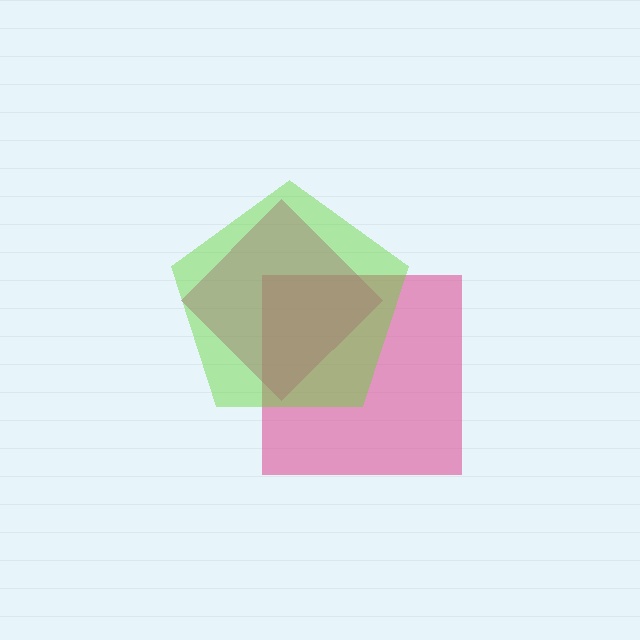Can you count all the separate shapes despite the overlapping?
Yes, there are 3 separate shapes.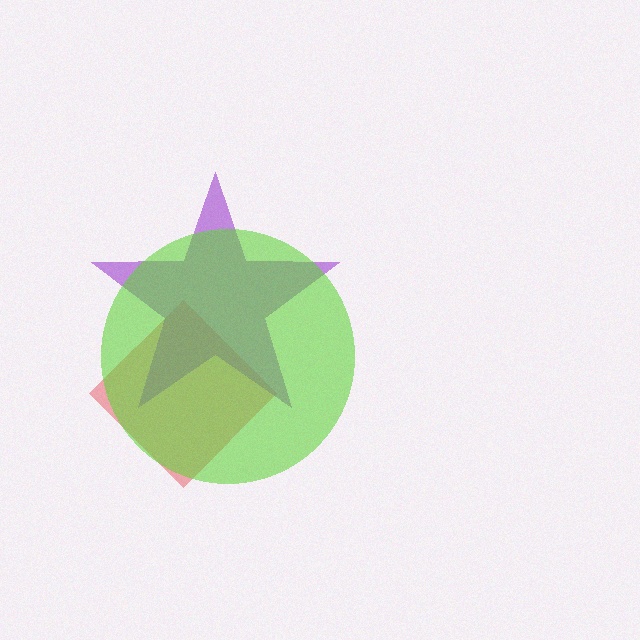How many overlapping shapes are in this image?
There are 3 overlapping shapes in the image.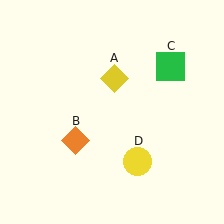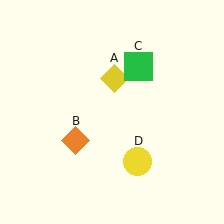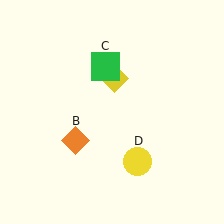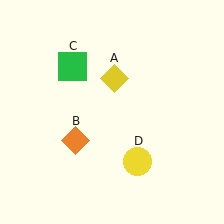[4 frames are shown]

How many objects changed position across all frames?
1 object changed position: green square (object C).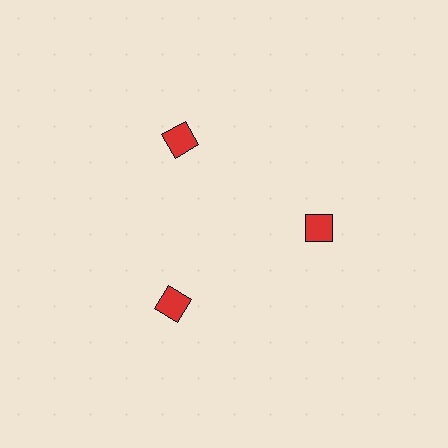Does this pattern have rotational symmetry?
Yes, this pattern has 3-fold rotational symmetry. It looks the same after rotating 120 degrees around the center.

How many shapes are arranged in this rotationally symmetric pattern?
There are 3 shapes, arranged in 3 groups of 1.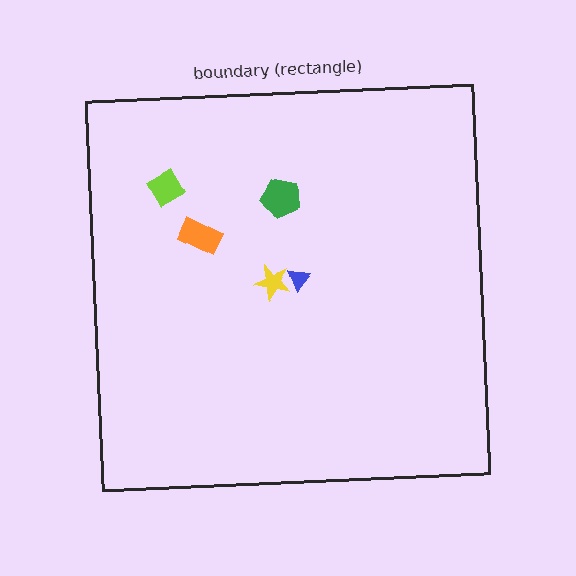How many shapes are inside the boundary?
5 inside, 0 outside.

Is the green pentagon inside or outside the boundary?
Inside.